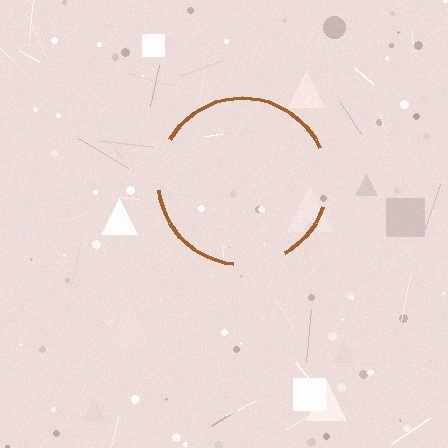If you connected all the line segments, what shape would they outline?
They would outline a circle.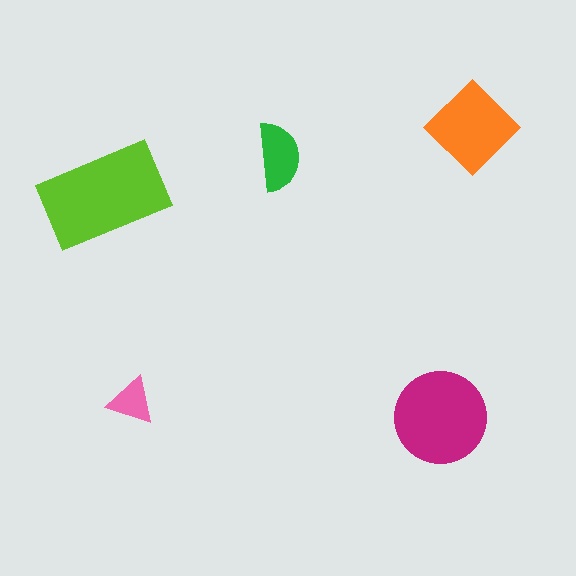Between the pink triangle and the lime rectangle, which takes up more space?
The lime rectangle.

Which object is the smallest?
The pink triangle.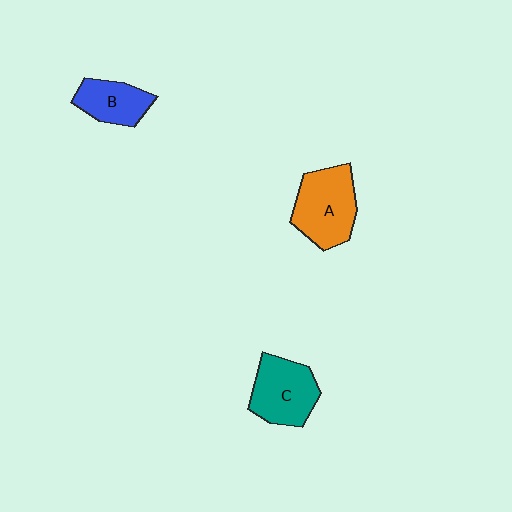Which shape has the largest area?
Shape A (orange).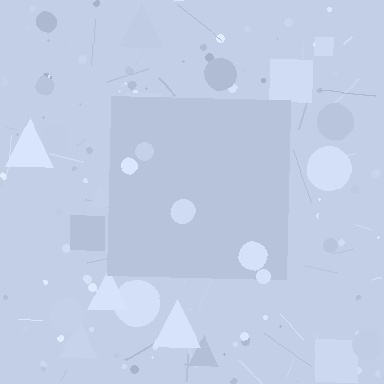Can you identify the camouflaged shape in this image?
The camouflaged shape is a square.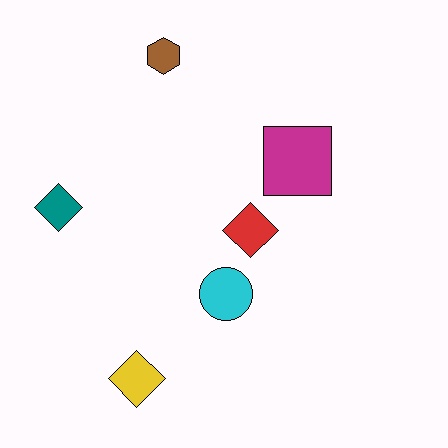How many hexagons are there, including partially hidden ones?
There is 1 hexagon.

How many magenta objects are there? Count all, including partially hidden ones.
There is 1 magenta object.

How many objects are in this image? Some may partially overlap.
There are 6 objects.